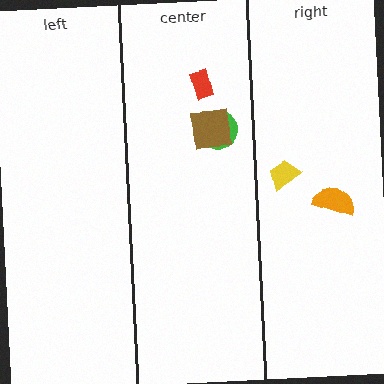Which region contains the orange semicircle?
The right region.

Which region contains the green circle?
The center region.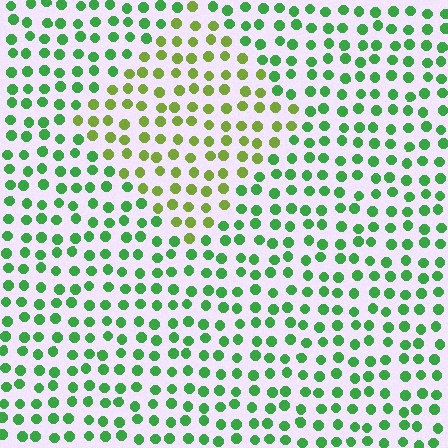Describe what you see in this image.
The image is filled with small green elements in a uniform arrangement. A diamond-shaped region is visible where the elements are tinted to a slightly different hue, forming a subtle color boundary.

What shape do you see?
I see a diamond.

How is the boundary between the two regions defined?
The boundary is defined purely by a slight shift in hue (about 40 degrees). Spacing, size, and orientation are identical on both sides.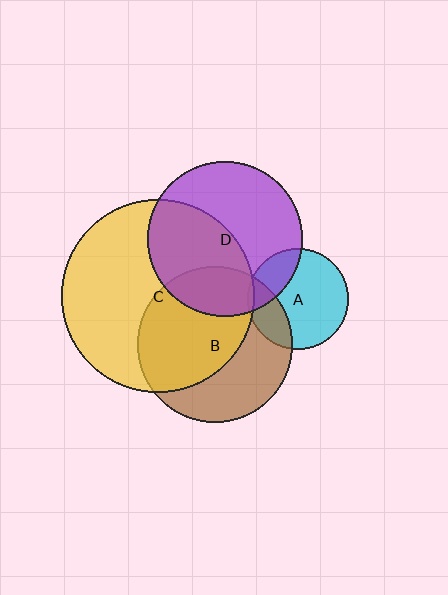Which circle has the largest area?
Circle C (yellow).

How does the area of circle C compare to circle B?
Approximately 1.5 times.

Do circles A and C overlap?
Yes.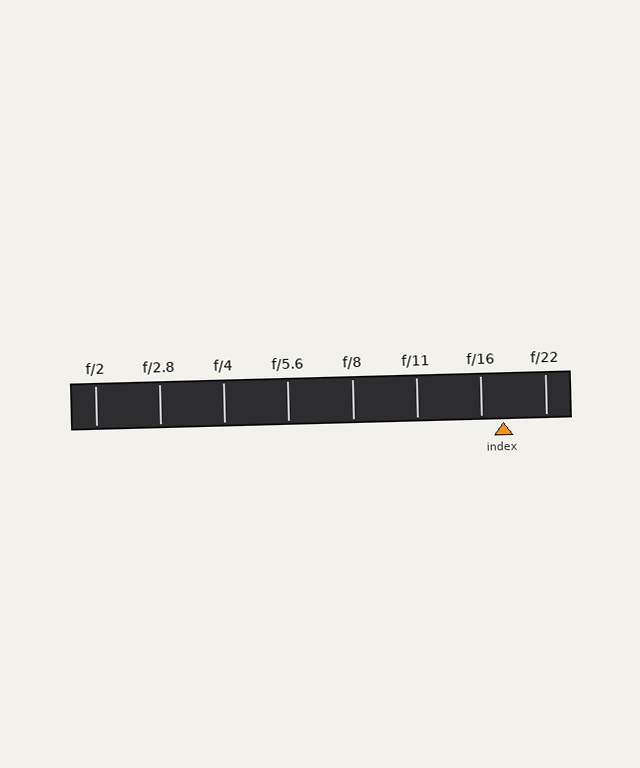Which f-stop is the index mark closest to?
The index mark is closest to f/16.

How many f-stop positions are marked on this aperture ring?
There are 8 f-stop positions marked.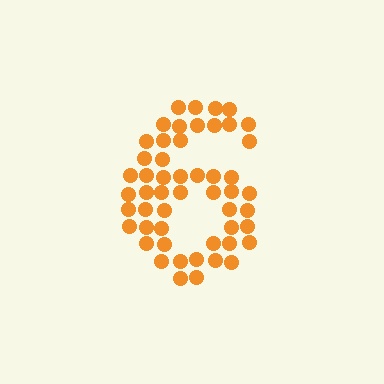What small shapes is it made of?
It is made of small circles.